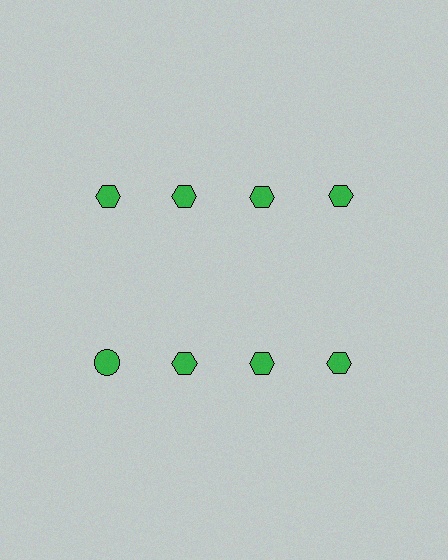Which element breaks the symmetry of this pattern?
The green circle in the second row, leftmost column breaks the symmetry. All other shapes are green hexagons.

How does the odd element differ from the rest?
It has a different shape: circle instead of hexagon.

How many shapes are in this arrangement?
There are 8 shapes arranged in a grid pattern.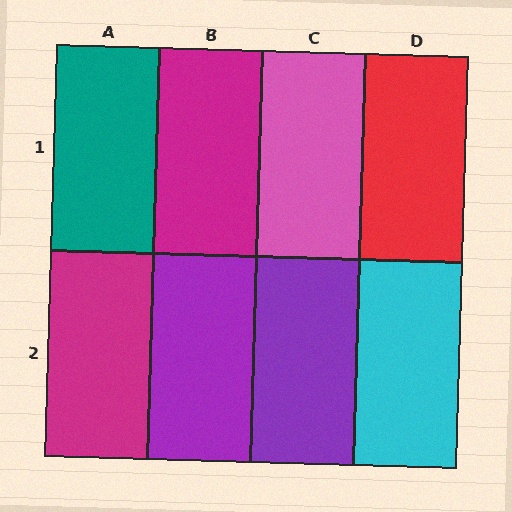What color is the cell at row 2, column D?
Cyan.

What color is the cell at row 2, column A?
Magenta.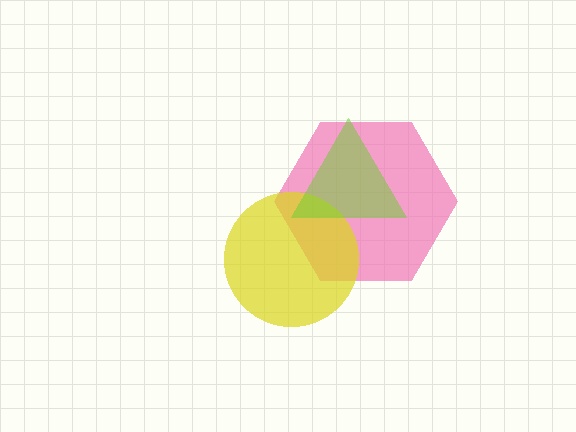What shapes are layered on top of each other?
The layered shapes are: a pink hexagon, a yellow circle, a lime triangle.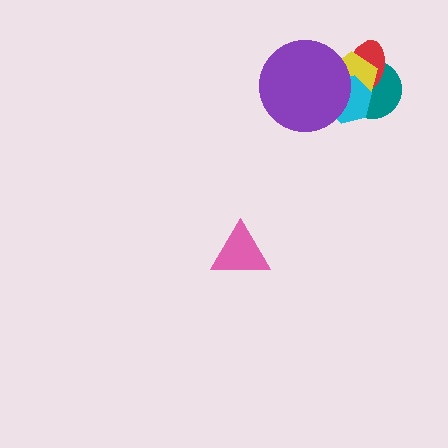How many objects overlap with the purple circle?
3 objects overlap with the purple circle.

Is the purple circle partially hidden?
No, no other shape covers it.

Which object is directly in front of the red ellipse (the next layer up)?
The yellow pentagon is directly in front of the red ellipse.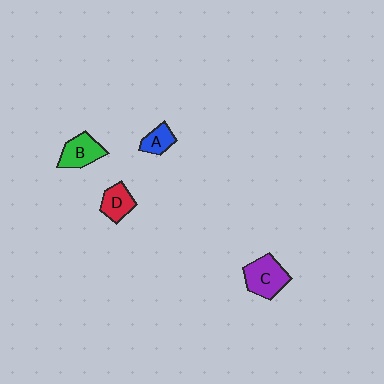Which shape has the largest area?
Shape C (purple).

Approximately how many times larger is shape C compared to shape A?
Approximately 1.9 times.